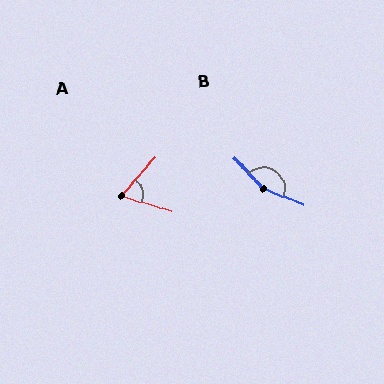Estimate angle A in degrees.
Approximately 65 degrees.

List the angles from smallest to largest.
A (65°), B (154°).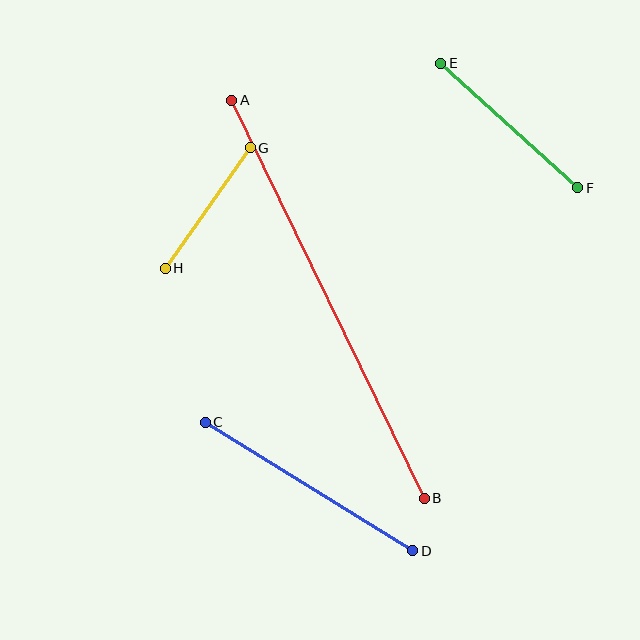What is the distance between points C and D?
The distance is approximately 244 pixels.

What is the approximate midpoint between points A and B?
The midpoint is at approximately (328, 299) pixels.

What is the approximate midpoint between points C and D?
The midpoint is at approximately (309, 487) pixels.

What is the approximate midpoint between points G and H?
The midpoint is at approximately (208, 208) pixels.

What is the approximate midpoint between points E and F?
The midpoint is at approximately (509, 126) pixels.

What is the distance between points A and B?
The distance is approximately 442 pixels.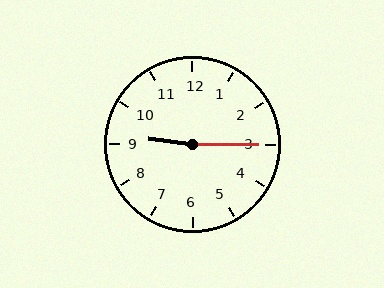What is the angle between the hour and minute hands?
Approximately 172 degrees.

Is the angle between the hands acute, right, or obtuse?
It is obtuse.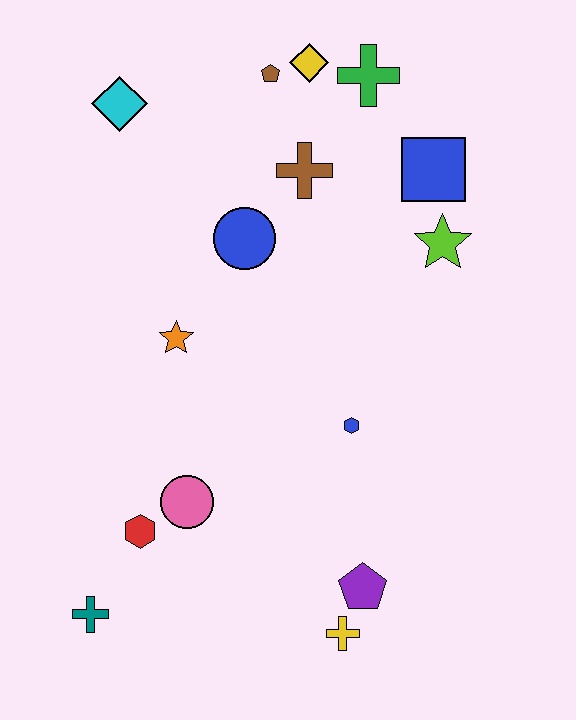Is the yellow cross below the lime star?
Yes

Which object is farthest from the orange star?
The yellow cross is farthest from the orange star.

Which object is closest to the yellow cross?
The purple pentagon is closest to the yellow cross.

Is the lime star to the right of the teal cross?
Yes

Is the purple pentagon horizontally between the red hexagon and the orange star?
No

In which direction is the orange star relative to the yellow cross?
The orange star is above the yellow cross.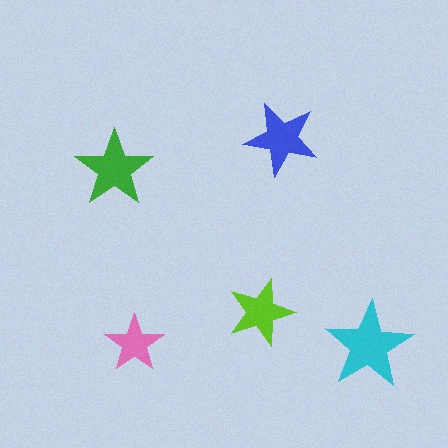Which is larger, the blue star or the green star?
The green one.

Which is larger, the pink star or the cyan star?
The cyan one.